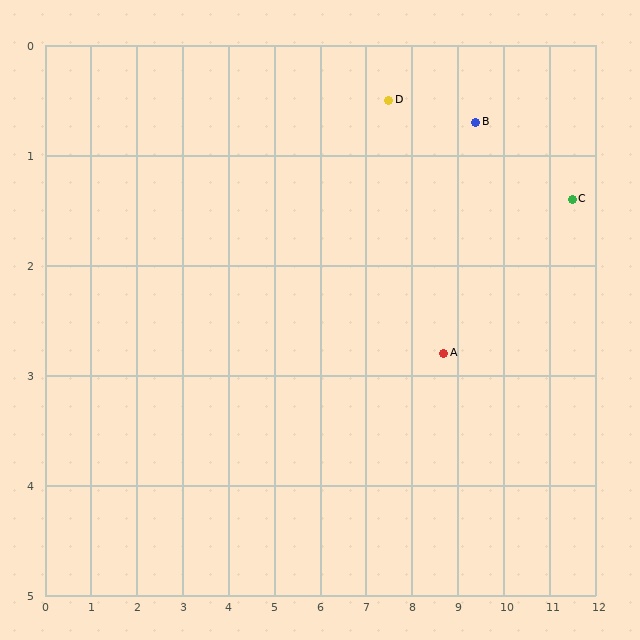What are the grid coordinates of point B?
Point B is at approximately (9.4, 0.7).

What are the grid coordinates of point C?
Point C is at approximately (11.5, 1.4).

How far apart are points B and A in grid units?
Points B and A are about 2.2 grid units apart.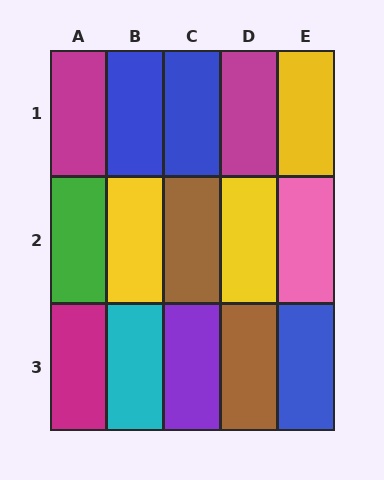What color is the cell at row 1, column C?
Blue.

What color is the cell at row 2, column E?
Pink.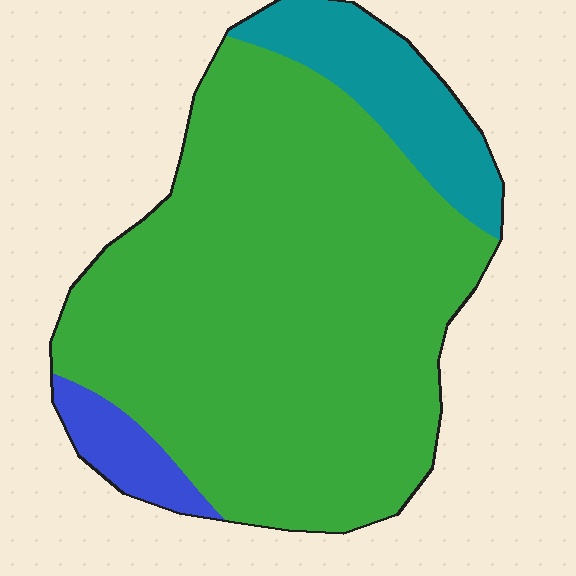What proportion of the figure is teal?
Teal covers roughly 15% of the figure.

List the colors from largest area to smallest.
From largest to smallest: green, teal, blue.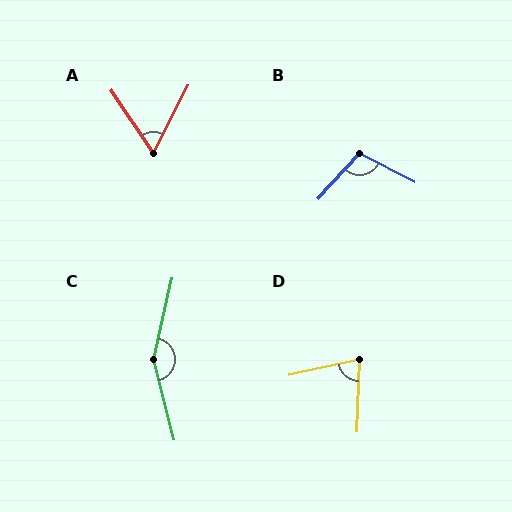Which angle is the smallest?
A, at approximately 61 degrees.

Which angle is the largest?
C, at approximately 153 degrees.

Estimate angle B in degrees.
Approximately 105 degrees.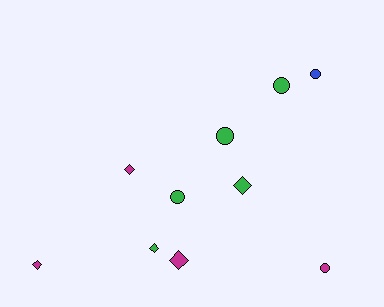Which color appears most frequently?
Green, with 5 objects.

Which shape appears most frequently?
Circle, with 5 objects.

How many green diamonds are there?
There are 2 green diamonds.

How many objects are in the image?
There are 10 objects.